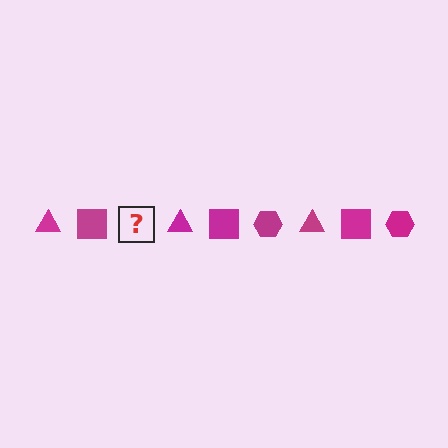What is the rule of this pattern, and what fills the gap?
The rule is that the pattern cycles through triangle, square, hexagon shapes in magenta. The gap should be filled with a magenta hexagon.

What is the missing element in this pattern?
The missing element is a magenta hexagon.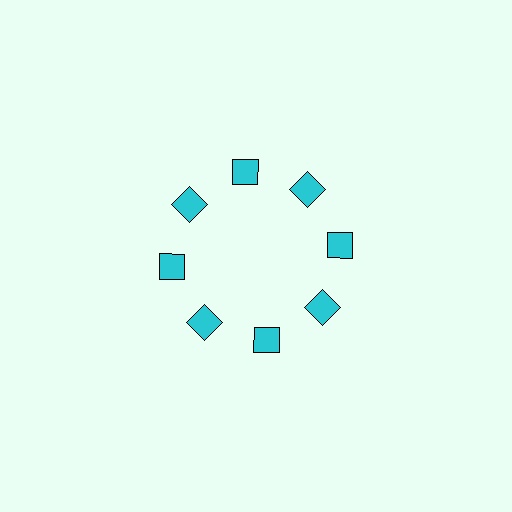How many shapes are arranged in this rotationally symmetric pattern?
There are 8 shapes, arranged in 8 groups of 1.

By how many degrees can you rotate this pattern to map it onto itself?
The pattern maps onto itself every 45 degrees of rotation.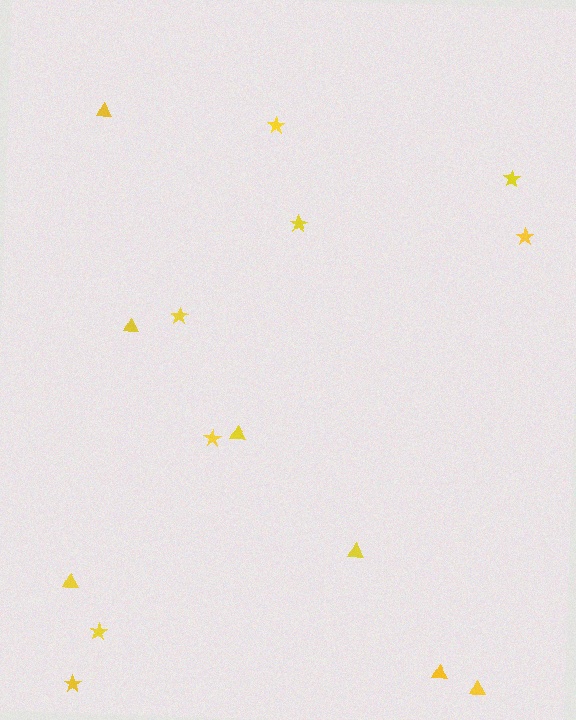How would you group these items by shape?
There are 2 groups: one group of triangles (7) and one group of stars (8).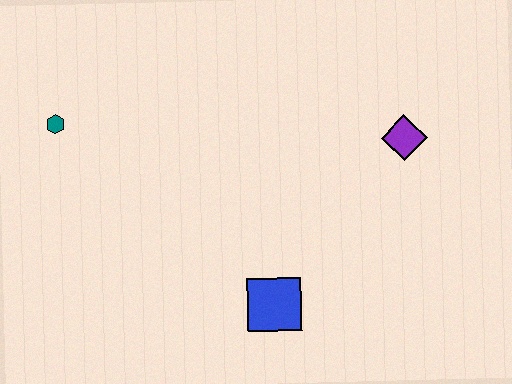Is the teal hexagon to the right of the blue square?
No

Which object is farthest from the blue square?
The teal hexagon is farthest from the blue square.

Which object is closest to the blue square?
The purple diamond is closest to the blue square.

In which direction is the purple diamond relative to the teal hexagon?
The purple diamond is to the right of the teal hexagon.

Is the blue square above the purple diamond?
No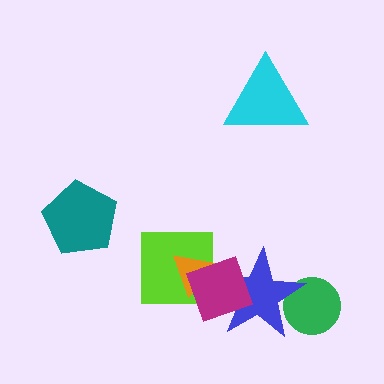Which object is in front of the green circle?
The blue star is in front of the green circle.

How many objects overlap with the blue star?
2 objects overlap with the blue star.